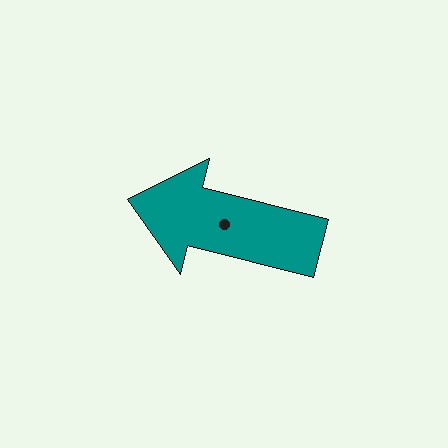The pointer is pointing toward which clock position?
Roughly 9 o'clock.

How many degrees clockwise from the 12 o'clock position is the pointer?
Approximately 284 degrees.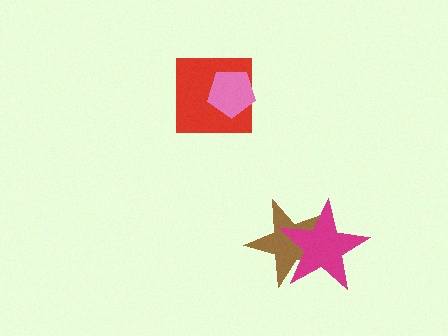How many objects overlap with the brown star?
1 object overlaps with the brown star.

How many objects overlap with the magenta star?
1 object overlaps with the magenta star.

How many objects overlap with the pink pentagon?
1 object overlaps with the pink pentagon.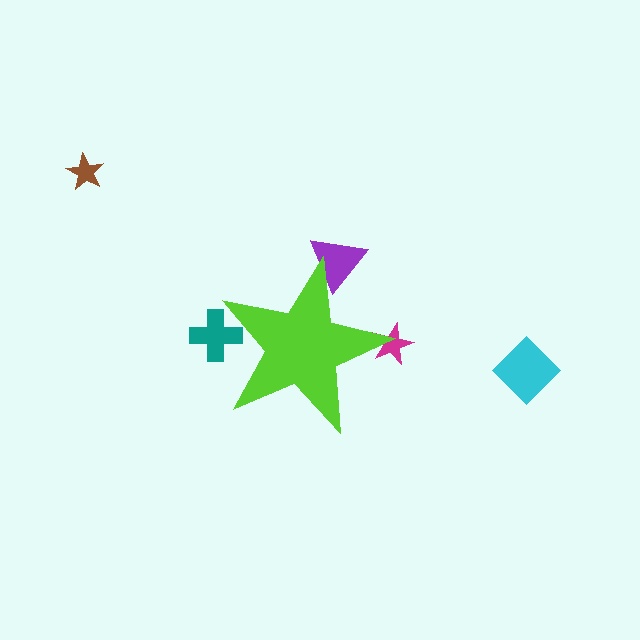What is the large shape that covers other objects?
A lime star.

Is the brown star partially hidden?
No, the brown star is fully visible.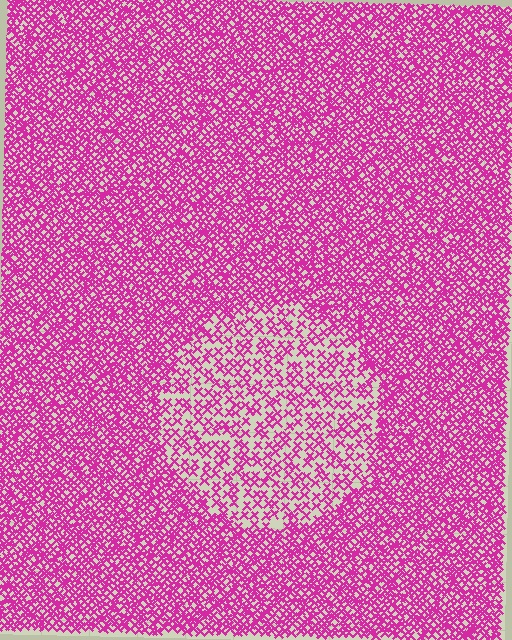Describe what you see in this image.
The image contains small magenta elements arranged at two different densities. A circle-shaped region is visible where the elements are less densely packed than the surrounding area.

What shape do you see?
I see a circle.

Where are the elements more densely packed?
The elements are more densely packed outside the circle boundary.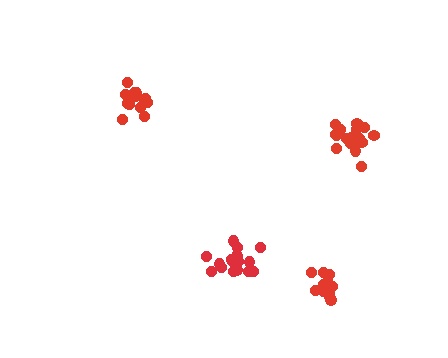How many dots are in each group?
Group 1: 17 dots, Group 2: 14 dots, Group 3: 18 dots, Group 4: 14 dots (63 total).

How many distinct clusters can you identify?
There are 4 distinct clusters.